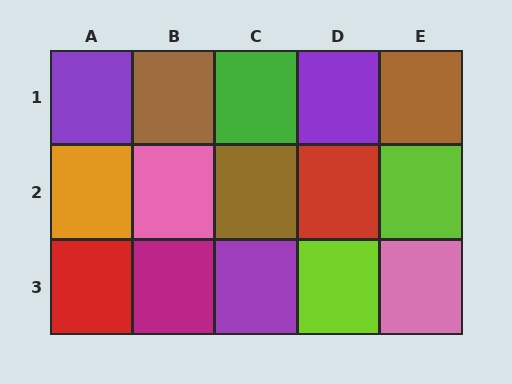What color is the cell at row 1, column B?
Brown.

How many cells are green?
1 cell is green.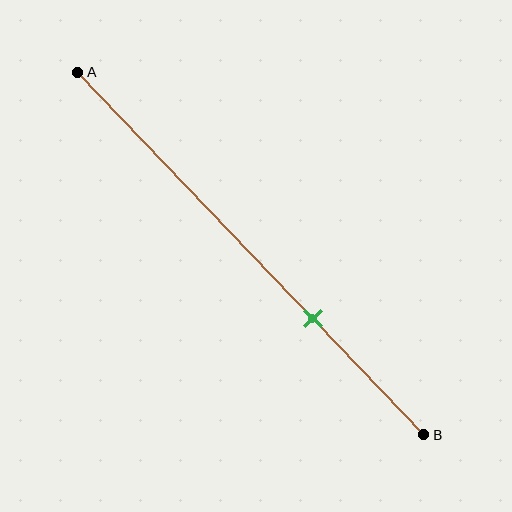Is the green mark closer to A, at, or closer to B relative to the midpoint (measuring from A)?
The green mark is closer to point B than the midpoint of segment AB.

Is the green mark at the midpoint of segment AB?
No, the mark is at about 70% from A, not at the 50% midpoint.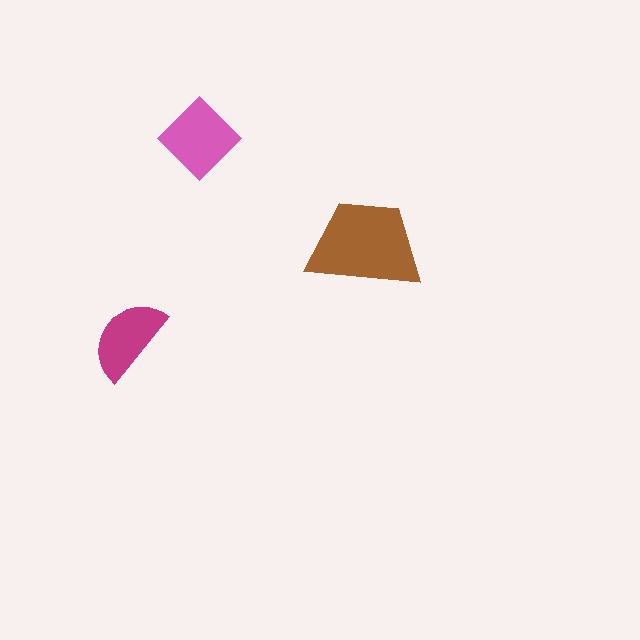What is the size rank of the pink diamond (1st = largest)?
2nd.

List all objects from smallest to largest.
The magenta semicircle, the pink diamond, the brown trapezoid.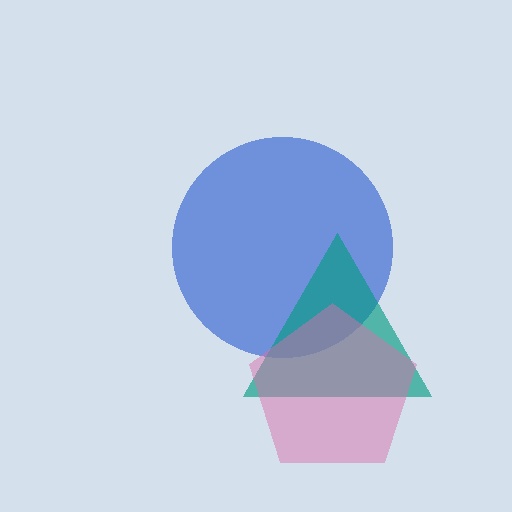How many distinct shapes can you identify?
There are 3 distinct shapes: a blue circle, a teal triangle, a pink pentagon.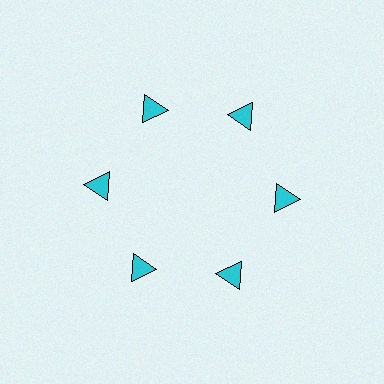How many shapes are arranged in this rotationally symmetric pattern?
There are 6 shapes, arranged in 6 groups of 1.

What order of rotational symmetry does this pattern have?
This pattern has 6-fold rotational symmetry.